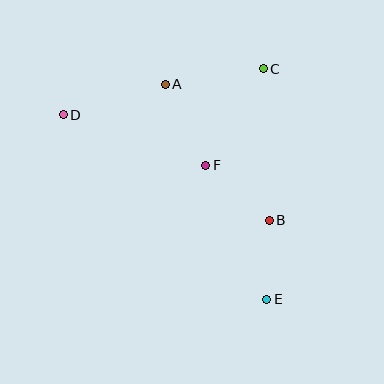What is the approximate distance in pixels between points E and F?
The distance between E and F is approximately 147 pixels.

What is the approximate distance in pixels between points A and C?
The distance between A and C is approximately 99 pixels.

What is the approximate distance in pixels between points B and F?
The distance between B and F is approximately 84 pixels.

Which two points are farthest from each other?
Points D and E are farthest from each other.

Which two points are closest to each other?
Points B and E are closest to each other.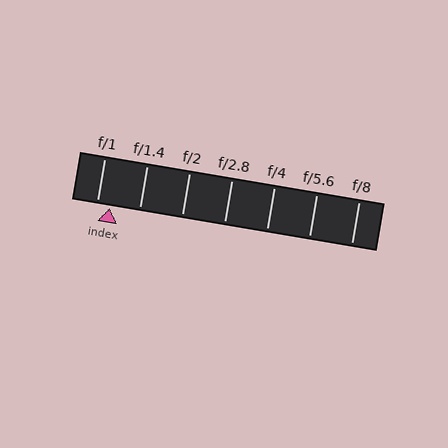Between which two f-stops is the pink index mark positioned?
The index mark is between f/1 and f/1.4.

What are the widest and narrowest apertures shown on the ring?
The widest aperture shown is f/1 and the narrowest is f/8.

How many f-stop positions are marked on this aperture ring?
There are 7 f-stop positions marked.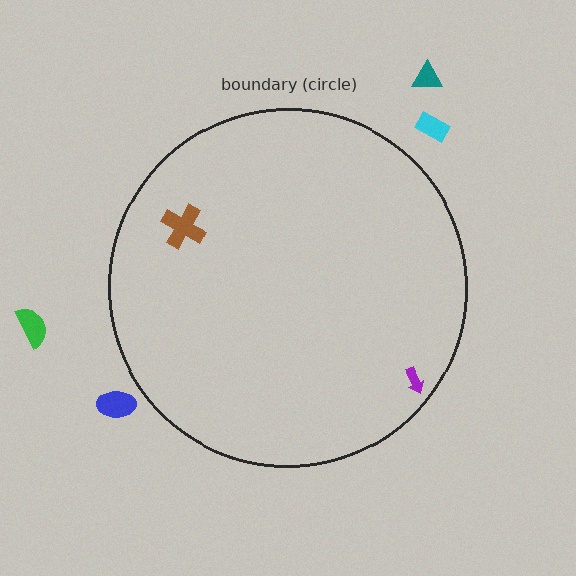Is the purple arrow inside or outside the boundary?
Inside.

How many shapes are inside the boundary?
2 inside, 4 outside.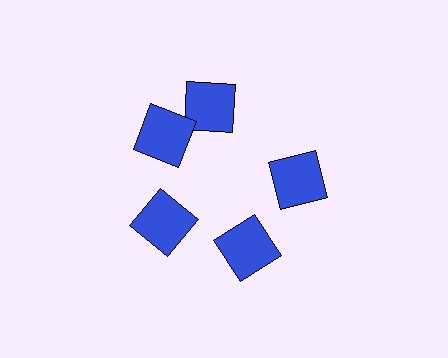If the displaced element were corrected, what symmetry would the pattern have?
It would have 5-fold rotational symmetry — the pattern would map onto itself every 72 degrees.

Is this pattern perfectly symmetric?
No. The 5 blue squares are arranged in a ring, but one element near the 1 o'clock position is rotated out of alignment along the ring, breaking the 5-fold rotational symmetry.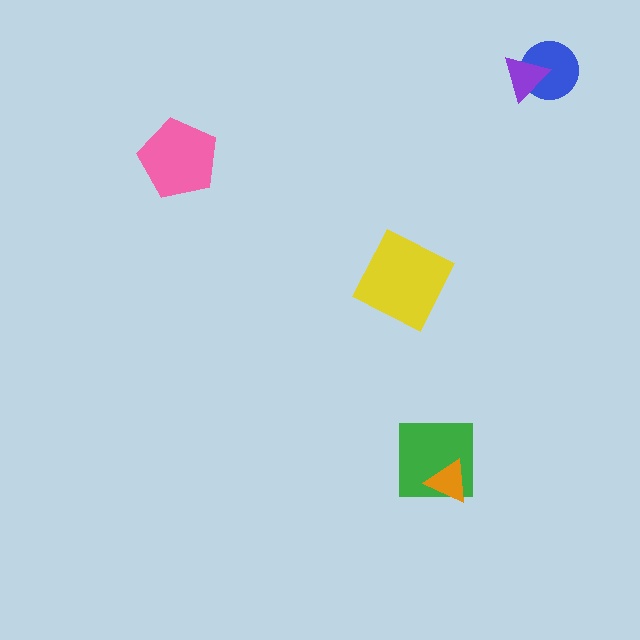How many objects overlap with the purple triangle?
1 object overlaps with the purple triangle.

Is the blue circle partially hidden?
Yes, it is partially covered by another shape.